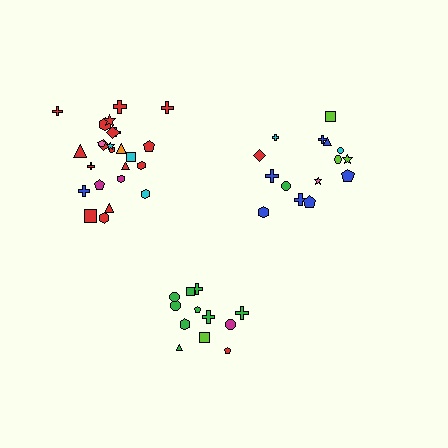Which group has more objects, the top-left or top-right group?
The top-left group.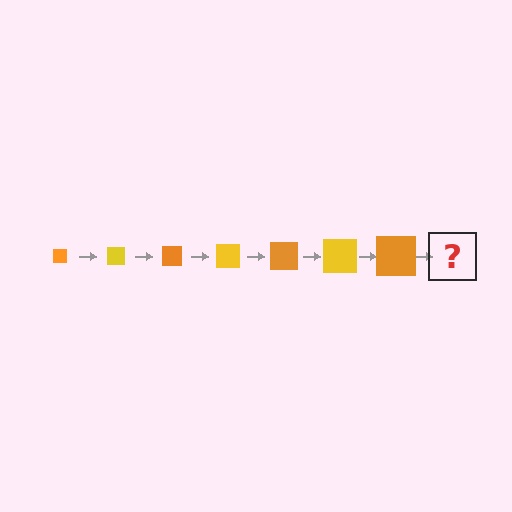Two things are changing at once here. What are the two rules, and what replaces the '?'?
The two rules are that the square grows larger each step and the color cycles through orange and yellow. The '?' should be a yellow square, larger than the previous one.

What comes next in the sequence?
The next element should be a yellow square, larger than the previous one.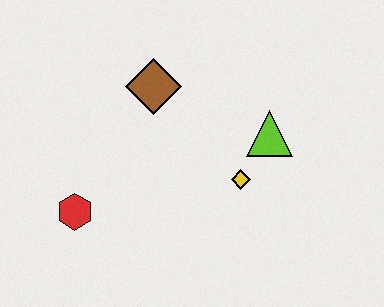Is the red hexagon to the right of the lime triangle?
No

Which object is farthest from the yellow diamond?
The red hexagon is farthest from the yellow diamond.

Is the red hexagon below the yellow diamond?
Yes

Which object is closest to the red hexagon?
The brown diamond is closest to the red hexagon.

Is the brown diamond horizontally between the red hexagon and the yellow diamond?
Yes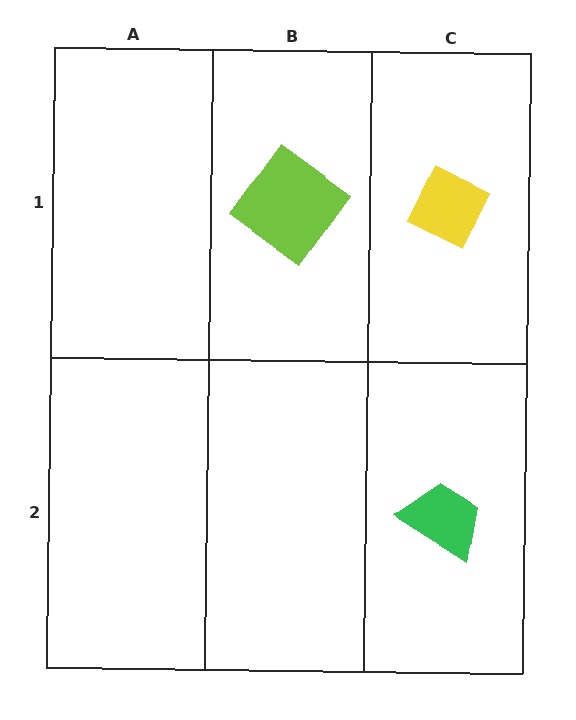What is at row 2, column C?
A green trapezoid.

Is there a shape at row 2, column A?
No, that cell is empty.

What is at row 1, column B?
A lime diamond.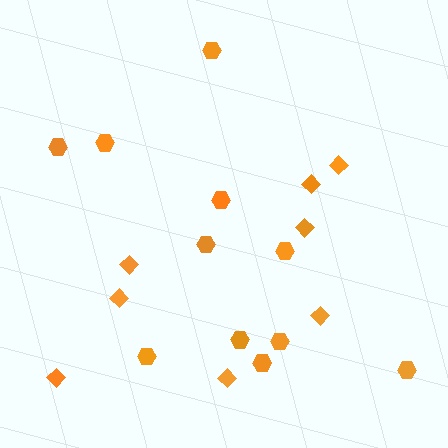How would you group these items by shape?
There are 2 groups: one group of hexagons (11) and one group of diamonds (8).